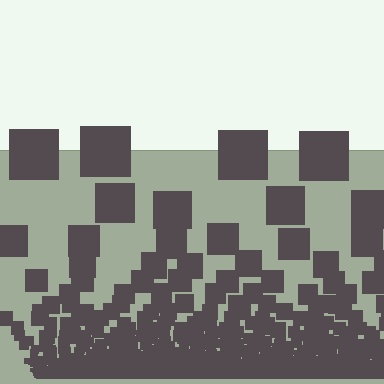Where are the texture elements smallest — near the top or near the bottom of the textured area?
Near the bottom.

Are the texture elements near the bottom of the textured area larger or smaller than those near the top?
Smaller. The gradient is inverted — elements near the bottom are smaller and denser.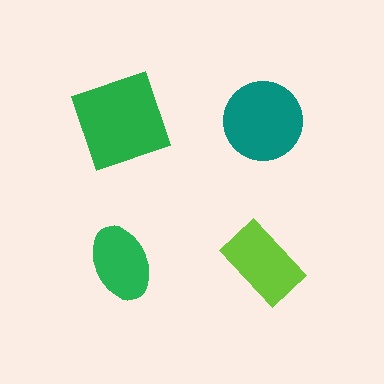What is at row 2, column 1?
A green ellipse.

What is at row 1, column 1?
A green square.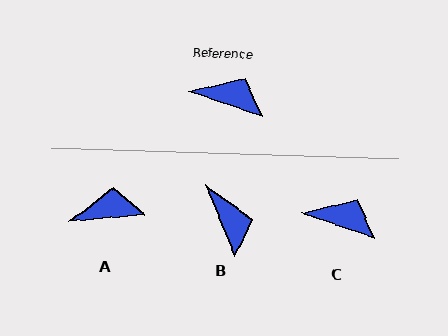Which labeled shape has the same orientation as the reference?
C.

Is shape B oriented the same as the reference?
No, it is off by about 50 degrees.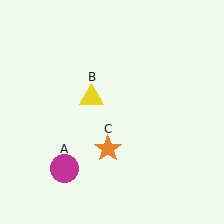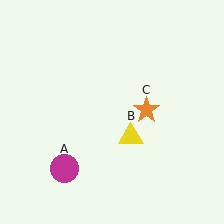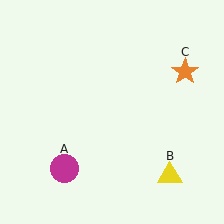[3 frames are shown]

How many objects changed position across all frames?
2 objects changed position: yellow triangle (object B), orange star (object C).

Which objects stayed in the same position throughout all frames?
Magenta circle (object A) remained stationary.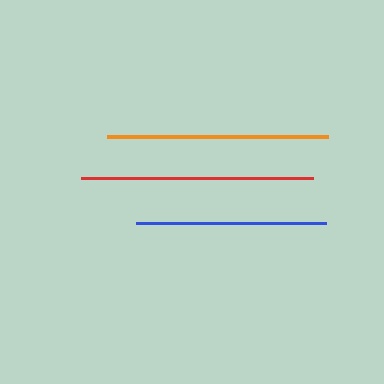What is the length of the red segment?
The red segment is approximately 232 pixels long.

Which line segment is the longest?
The red line is the longest at approximately 232 pixels.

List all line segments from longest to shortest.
From longest to shortest: red, orange, blue.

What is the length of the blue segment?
The blue segment is approximately 190 pixels long.